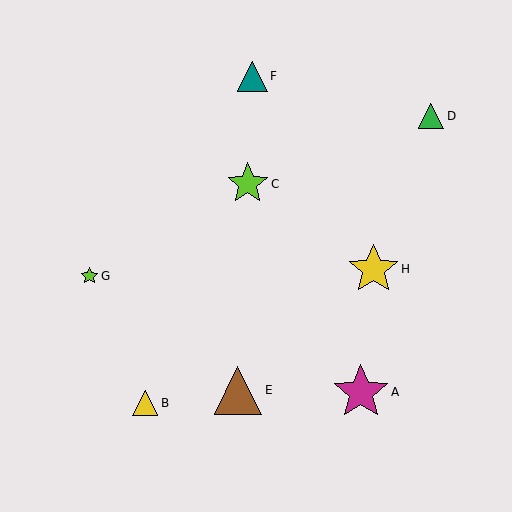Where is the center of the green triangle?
The center of the green triangle is at (431, 116).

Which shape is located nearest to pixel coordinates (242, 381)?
The brown triangle (labeled E) at (238, 390) is nearest to that location.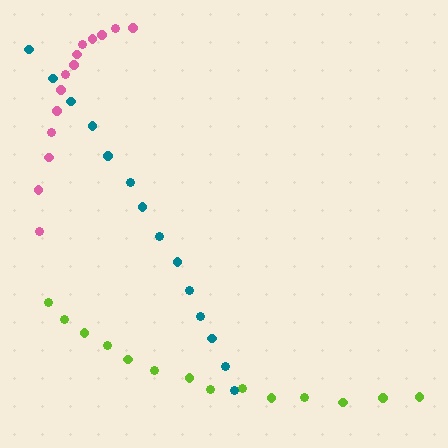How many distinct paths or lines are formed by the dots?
There are 3 distinct paths.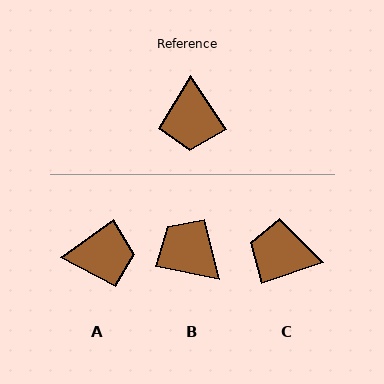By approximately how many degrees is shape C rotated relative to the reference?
Approximately 104 degrees clockwise.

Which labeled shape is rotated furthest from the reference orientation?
B, about 135 degrees away.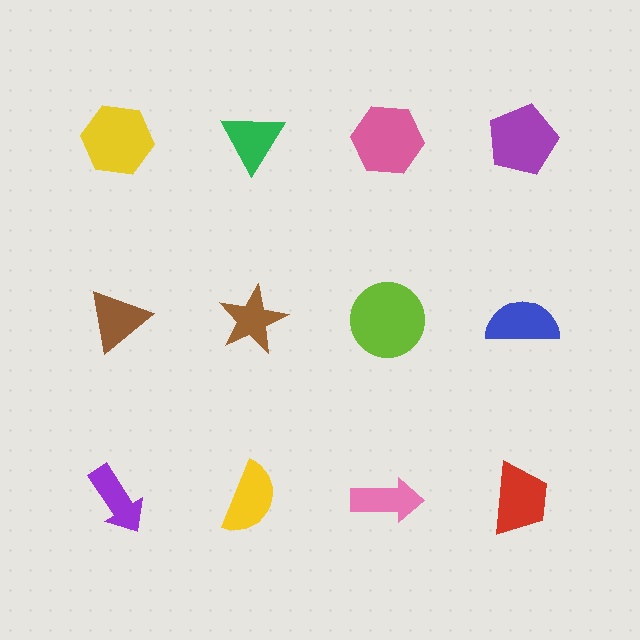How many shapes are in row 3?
4 shapes.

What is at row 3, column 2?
A yellow semicircle.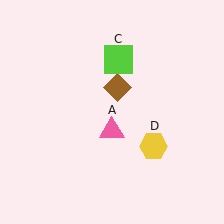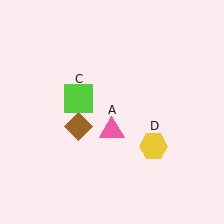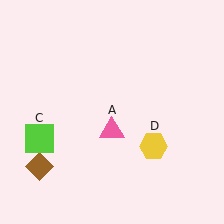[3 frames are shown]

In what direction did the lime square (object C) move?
The lime square (object C) moved down and to the left.